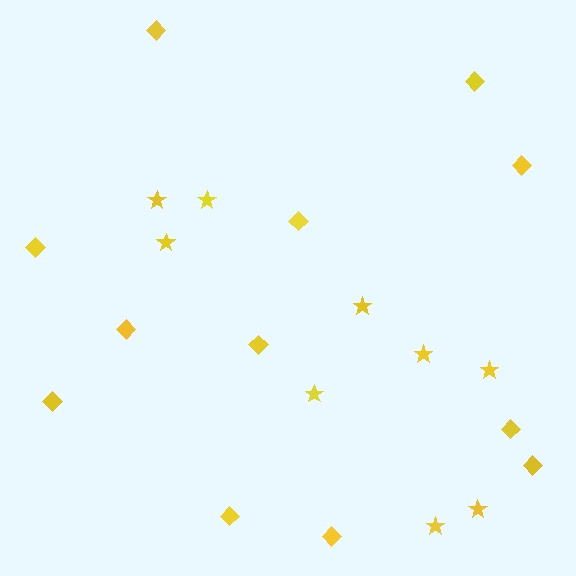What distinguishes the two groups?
There are 2 groups: one group of stars (9) and one group of diamonds (12).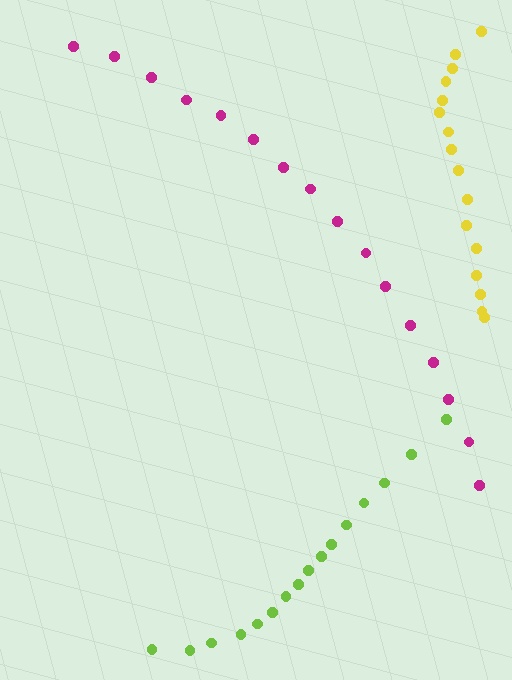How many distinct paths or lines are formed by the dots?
There are 3 distinct paths.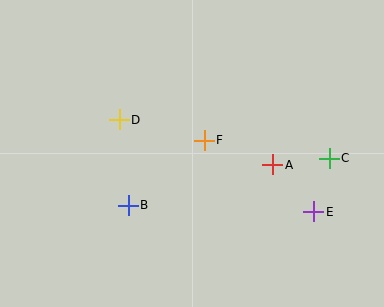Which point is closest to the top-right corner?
Point C is closest to the top-right corner.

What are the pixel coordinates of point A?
Point A is at (273, 165).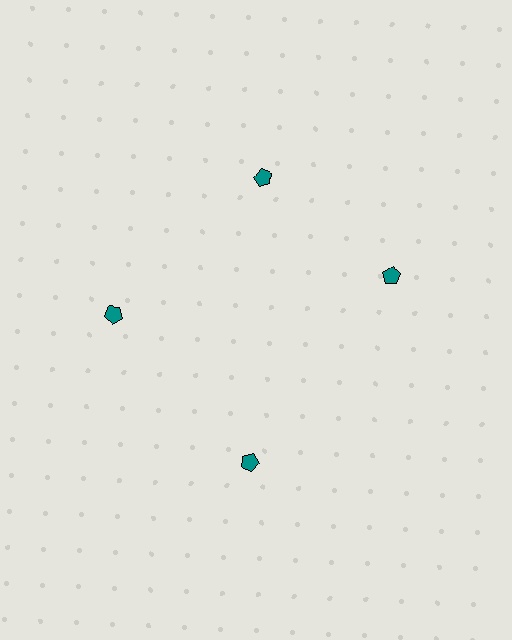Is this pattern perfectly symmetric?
No. The 4 teal pentagons are arranged in a ring, but one element near the 3 o'clock position is rotated out of alignment along the ring, breaking the 4-fold rotational symmetry.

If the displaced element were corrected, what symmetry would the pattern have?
It would have 4-fold rotational symmetry — the pattern would map onto itself every 90 degrees.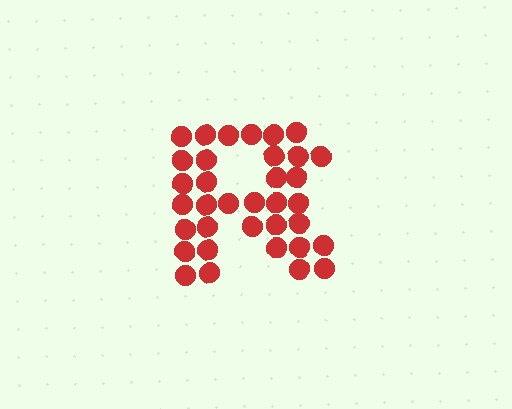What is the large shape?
The large shape is the letter R.